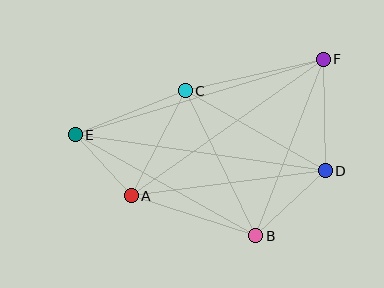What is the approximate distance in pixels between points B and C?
The distance between B and C is approximately 161 pixels.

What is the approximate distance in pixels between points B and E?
The distance between B and E is approximately 207 pixels.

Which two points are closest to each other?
Points A and E are closest to each other.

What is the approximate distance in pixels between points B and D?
The distance between B and D is approximately 95 pixels.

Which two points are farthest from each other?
Points E and F are farthest from each other.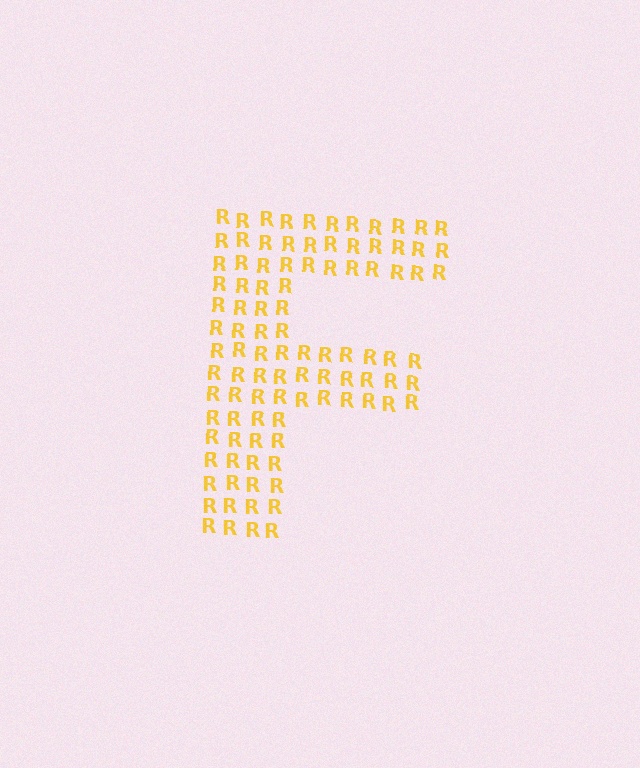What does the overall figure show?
The overall figure shows the letter F.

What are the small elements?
The small elements are letter R's.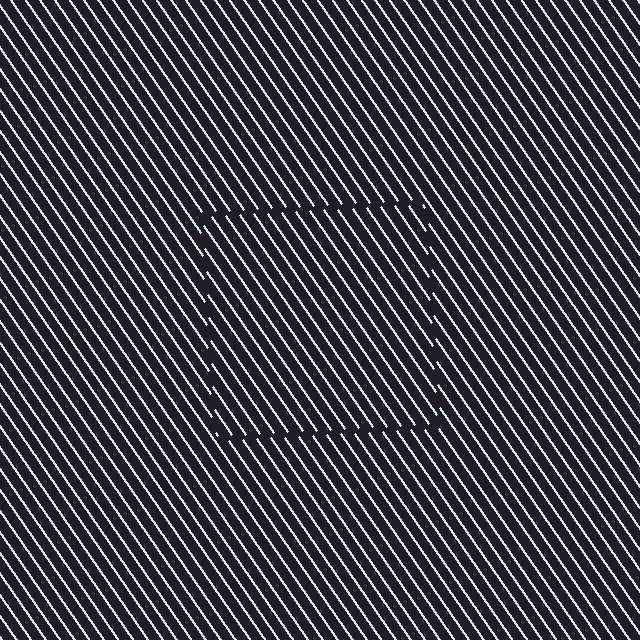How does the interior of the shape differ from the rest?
The interior of the shape contains the same grating, shifted by half a period — the contour is defined by the phase discontinuity where line-ends from the inner and outer gratings abut.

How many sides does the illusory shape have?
4 sides — the line-ends trace a square.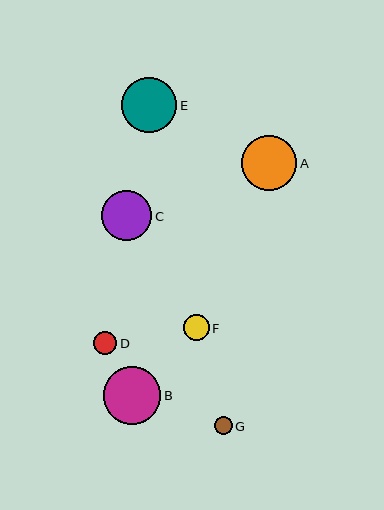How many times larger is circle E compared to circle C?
Circle E is approximately 1.1 times the size of circle C.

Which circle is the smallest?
Circle G is the smallest with a size of approximately 18 pixels.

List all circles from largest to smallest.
From largest to smallest: B, E, A, C, F, D, G.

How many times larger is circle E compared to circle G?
Circle E is approximately 3.2 times the size of circle G.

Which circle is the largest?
Circle B is the largest with a size of approximately 58 pixels.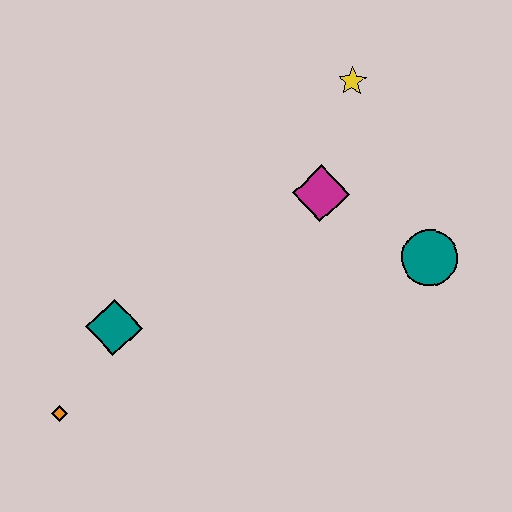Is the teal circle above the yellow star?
No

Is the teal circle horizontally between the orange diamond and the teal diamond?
No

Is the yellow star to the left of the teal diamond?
No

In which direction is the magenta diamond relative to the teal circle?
The magenta diamond is to the left of the teal circle.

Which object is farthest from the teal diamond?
The yellow star is farthest from the teal diamond.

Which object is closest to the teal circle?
The magenta diamond is closest to the teal circle.